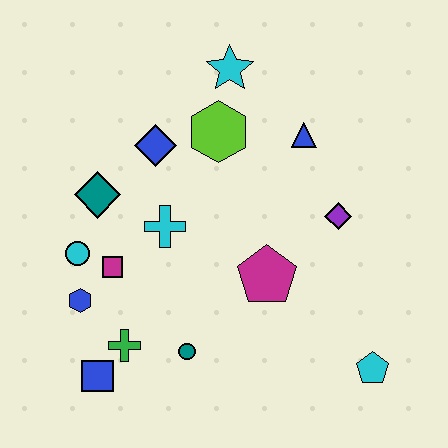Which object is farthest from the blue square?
The cyan star is farthest from the blue square.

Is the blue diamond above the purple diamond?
Yes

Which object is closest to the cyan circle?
The magenta square is closest to the cyan circle.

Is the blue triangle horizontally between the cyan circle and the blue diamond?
No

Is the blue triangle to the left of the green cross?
No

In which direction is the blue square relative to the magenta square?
The blue square is below the magenta square.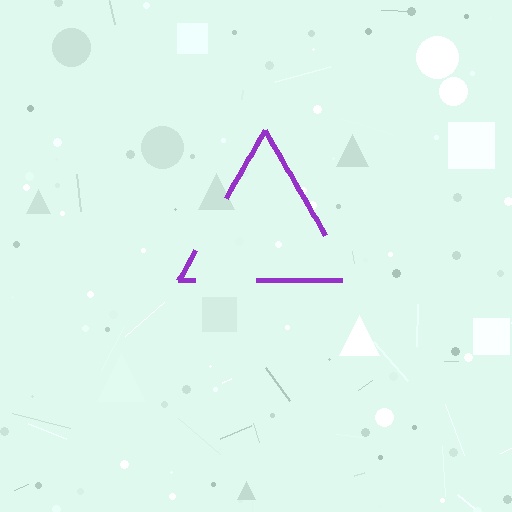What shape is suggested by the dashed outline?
The dashed outline suggests a triangle.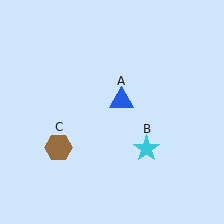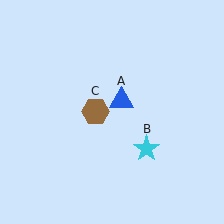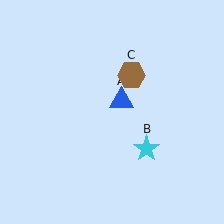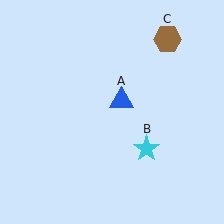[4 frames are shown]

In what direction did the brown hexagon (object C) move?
The brown hexagon (object C) moved up and to the right.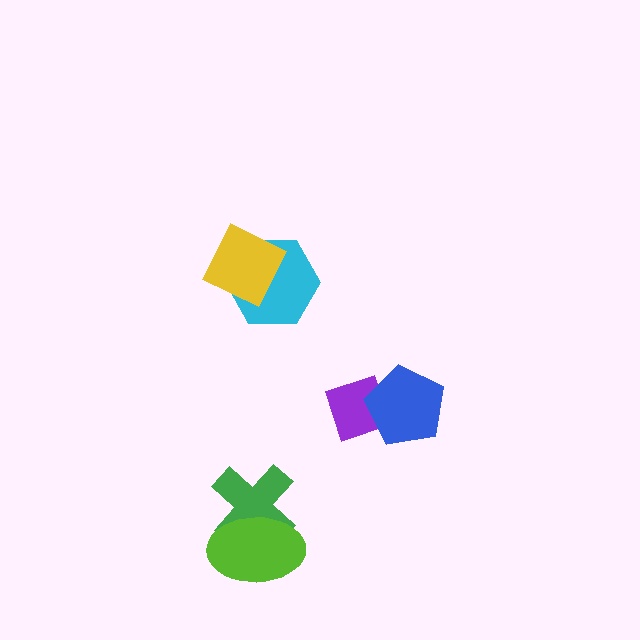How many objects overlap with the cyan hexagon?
1 object overlaps with the cyan hexagon.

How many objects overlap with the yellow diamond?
1 object overlaps with the yellow diamond.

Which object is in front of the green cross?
The lime ellipse is in front of the green cross.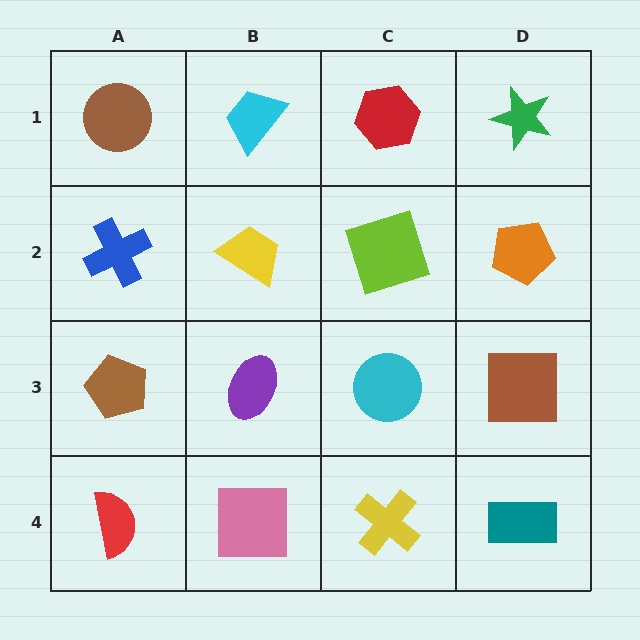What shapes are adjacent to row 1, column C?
A lime square (row 2, column C), a cyan trapezoid (row 1, column B), a green star (row 1, column D).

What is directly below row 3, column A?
A red semicircle.